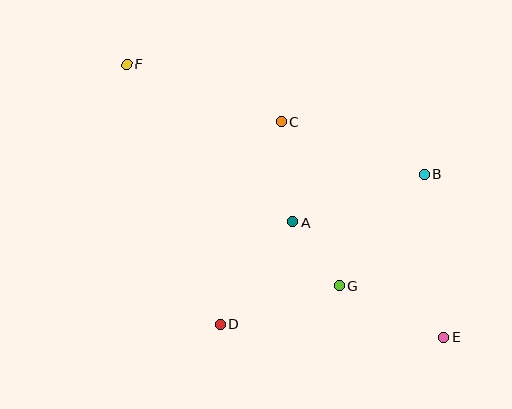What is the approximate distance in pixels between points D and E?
The distance between D and E is approximately 224 pixels.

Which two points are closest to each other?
Points A and G are closest to each other.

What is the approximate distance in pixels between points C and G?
The distance between C and G is approximately 174 pixels.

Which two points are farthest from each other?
Points E and F are farthest from each other.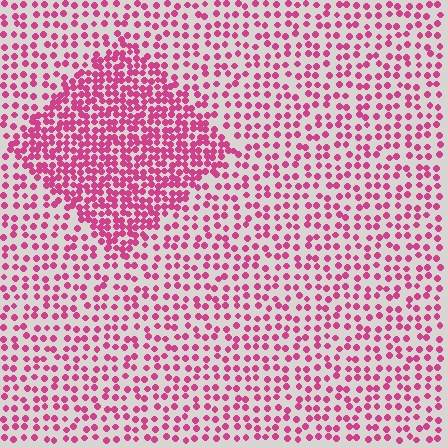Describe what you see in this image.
The image contains small magenta elements arranged at two different densities. A diamond-shaped region is visible where the elements are more densely packed than the surrounding area.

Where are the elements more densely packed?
The elements are more densely packed inside the diamond boundary.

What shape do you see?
I see a diamond.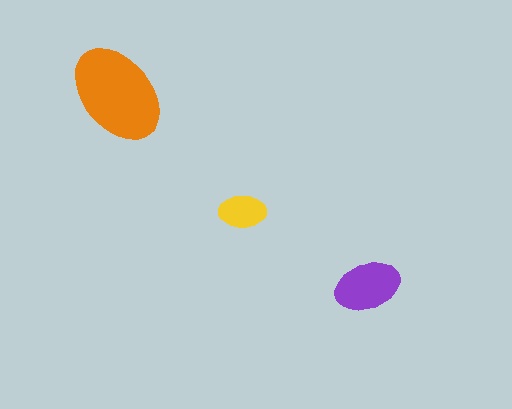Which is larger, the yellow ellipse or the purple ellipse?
The purple one.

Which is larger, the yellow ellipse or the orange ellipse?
The orange one.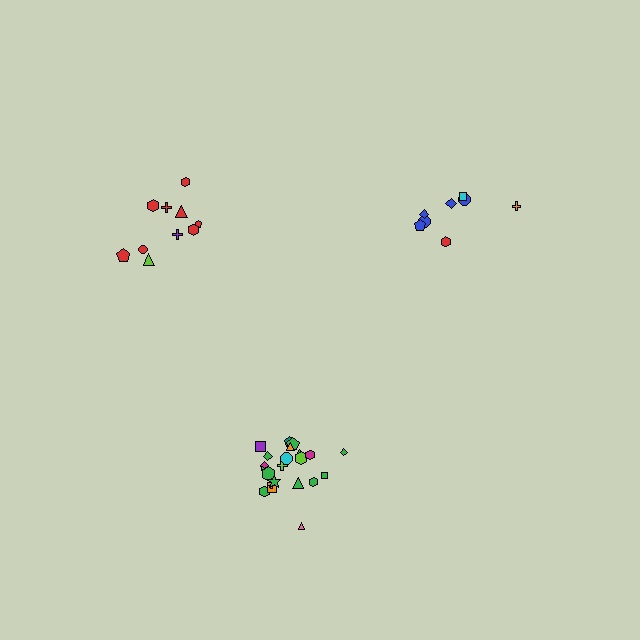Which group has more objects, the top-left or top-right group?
The top-left group.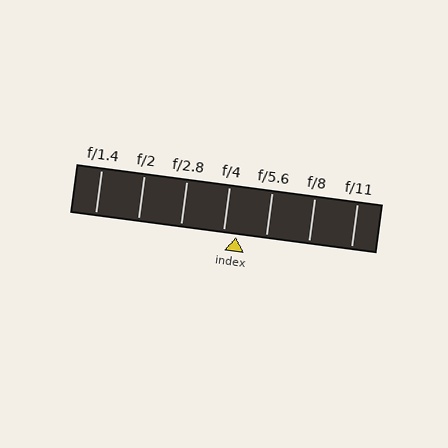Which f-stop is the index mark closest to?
The index mark is closest to f/4.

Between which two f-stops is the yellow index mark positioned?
The index mark is between f/4 and f/5.6.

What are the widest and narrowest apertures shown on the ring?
The widest aperture shown is f/1.4 and the narrowest is f/11.